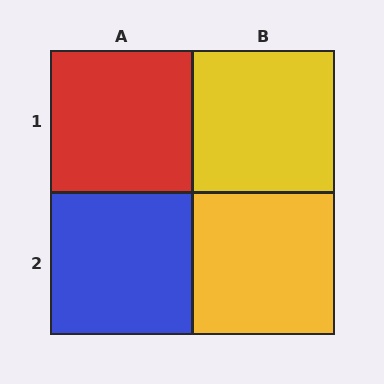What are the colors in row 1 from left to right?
Red, yellow.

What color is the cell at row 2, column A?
Blue.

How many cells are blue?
1 cell is blue.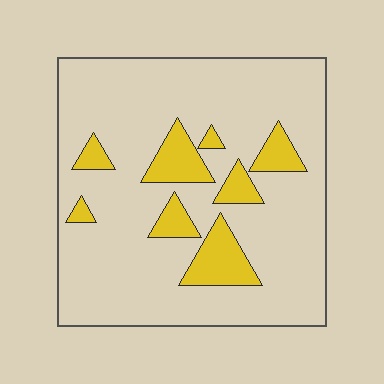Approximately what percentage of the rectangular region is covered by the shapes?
Approximately 15%.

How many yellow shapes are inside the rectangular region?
8.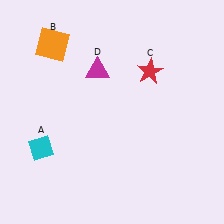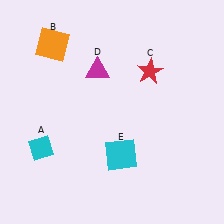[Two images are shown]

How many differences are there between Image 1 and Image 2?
There is 1 difference between the two images.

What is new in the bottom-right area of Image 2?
A cyan square (E) was added in the bottom-right area of Image 2.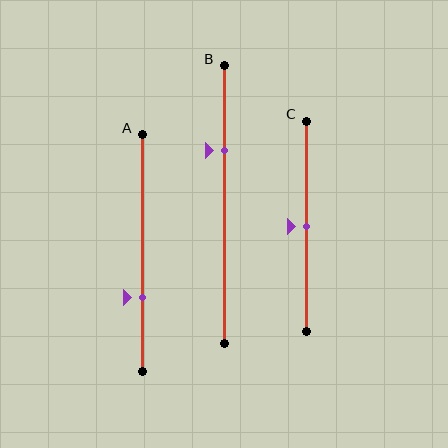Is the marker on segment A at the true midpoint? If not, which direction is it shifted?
No, the marker on segment A is shifted downward by about 19% of the segment length.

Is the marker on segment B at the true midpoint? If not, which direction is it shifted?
No, the marker on segment B is shifted upward by about 19% of the segment length.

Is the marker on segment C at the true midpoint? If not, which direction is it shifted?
Yes, the marker on segment C is at the true midpoint.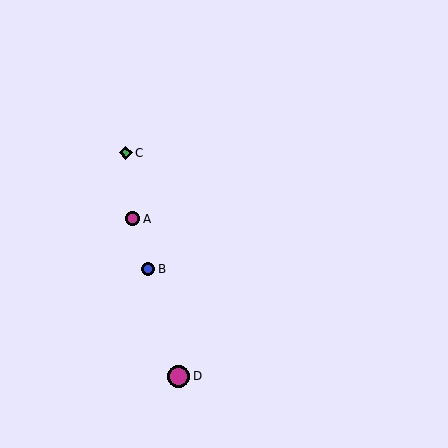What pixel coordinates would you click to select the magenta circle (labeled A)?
Click at (132, 219) to select the magenta circle A.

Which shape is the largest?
The magenta circle (labeled D) is the largest.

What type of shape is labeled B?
Shape B is a blue circle.